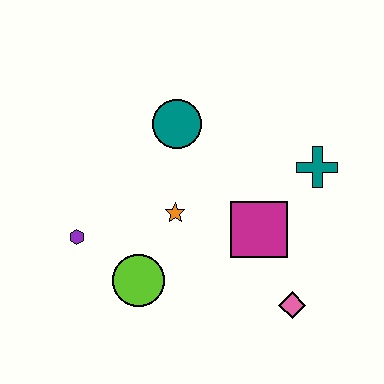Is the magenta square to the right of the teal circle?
Yes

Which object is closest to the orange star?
The lime circle is closest to the orange star.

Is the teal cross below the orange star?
No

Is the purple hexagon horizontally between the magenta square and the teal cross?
No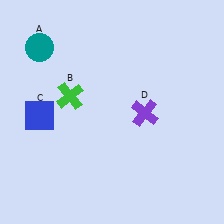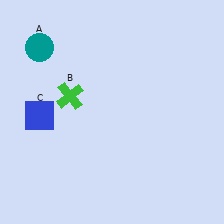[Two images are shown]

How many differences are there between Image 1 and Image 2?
There is 1 difference between the two images.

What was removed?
The purple cross (D) was removed in Image 2.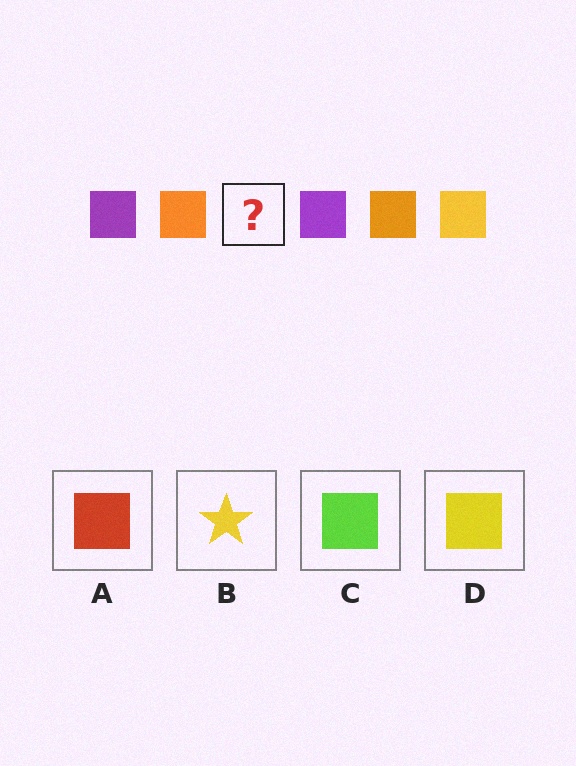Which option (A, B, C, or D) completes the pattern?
D.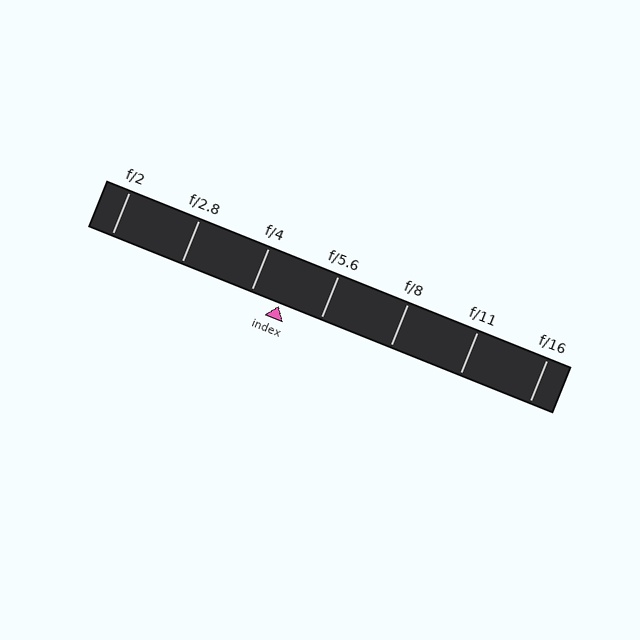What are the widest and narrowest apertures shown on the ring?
The widest aperture shown is f/2 and the narrowest is f/16.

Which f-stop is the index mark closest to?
The index mark is closest to f/4.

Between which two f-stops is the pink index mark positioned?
The index mark is between f/4 and f/5.6.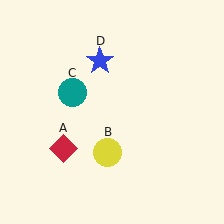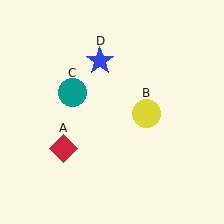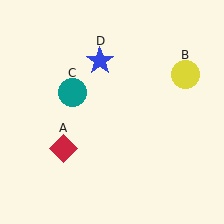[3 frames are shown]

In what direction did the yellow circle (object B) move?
The yellow circle (object B) moved up and to the right.